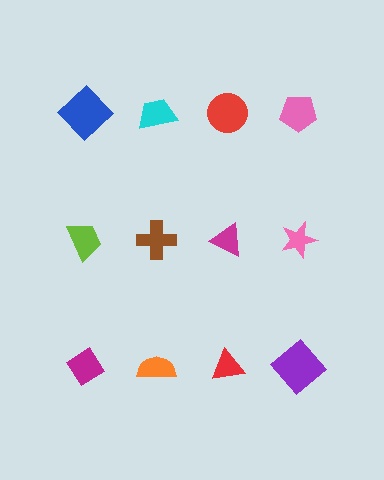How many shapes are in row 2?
4 shapes.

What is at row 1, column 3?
A red circle.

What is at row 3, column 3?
A red triangle.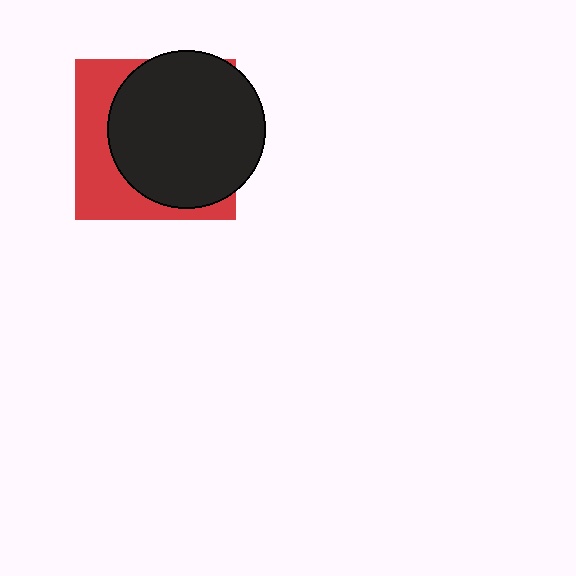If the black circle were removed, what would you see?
You would see the complete red square.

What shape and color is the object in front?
The object in front is a black circle.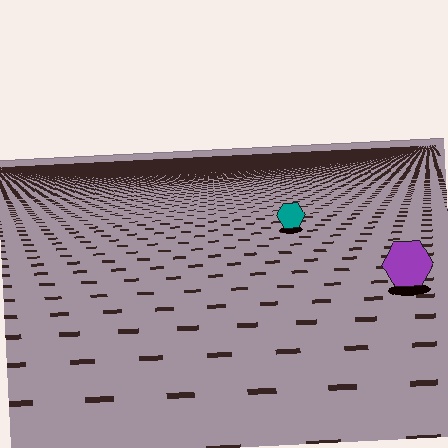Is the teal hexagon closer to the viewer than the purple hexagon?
No. The purple hexagon is closer — you can tell from the texture gradient: the ground texture is coarser near it.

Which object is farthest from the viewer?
The teal hexagon is farthest from the viewer. It appears smaller and the ground texture around it is denser.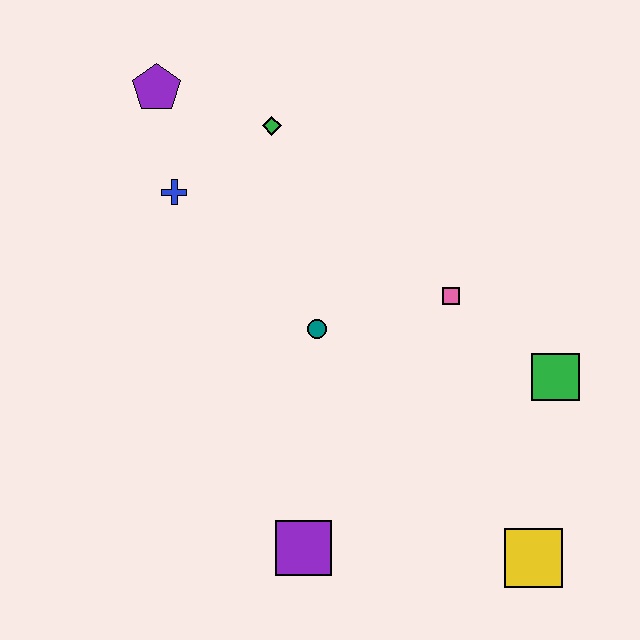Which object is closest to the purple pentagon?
The blue cross is closest to the purple pentagon.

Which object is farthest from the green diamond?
The yellow square is farthest from the green diamond.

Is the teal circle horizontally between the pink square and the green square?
No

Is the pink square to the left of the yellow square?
Yes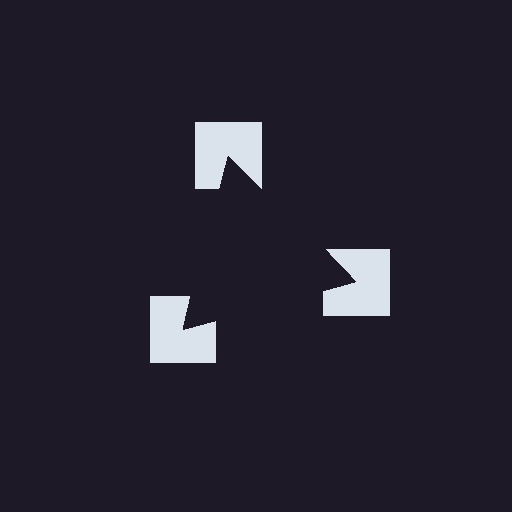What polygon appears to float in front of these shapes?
An illusory triangle — its edges are inferred from the aligned wedge cuts in the notched squares, not physically drawn.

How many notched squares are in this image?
There are 3 — one at each vertex of the illusory triangle.